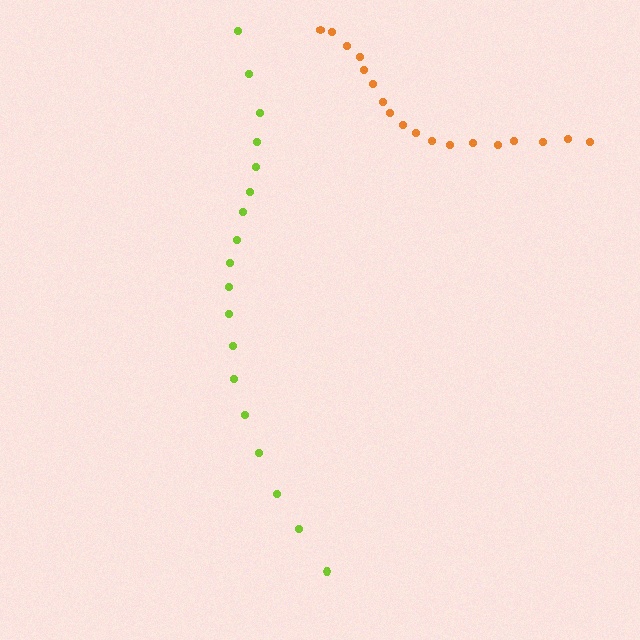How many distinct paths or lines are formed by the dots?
There are 2 distinct paths.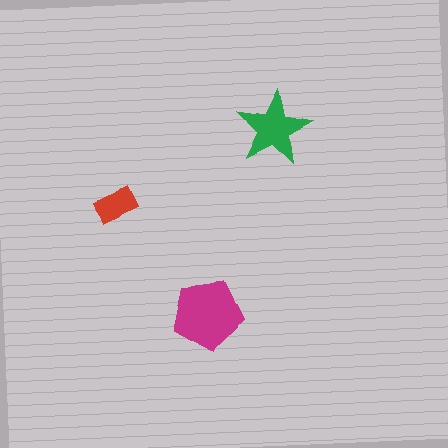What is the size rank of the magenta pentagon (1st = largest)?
1st.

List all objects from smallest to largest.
The red rectangle, the green star, the magenta pentagon.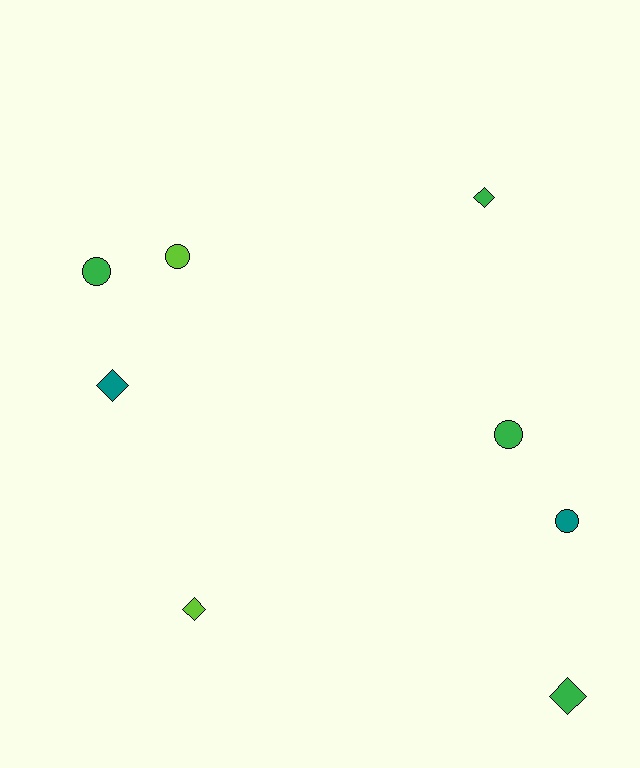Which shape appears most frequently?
Diamond, with 4 objects.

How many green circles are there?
There are 2 green circles.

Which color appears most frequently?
Green, with 4 objects.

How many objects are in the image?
There are 8 objects.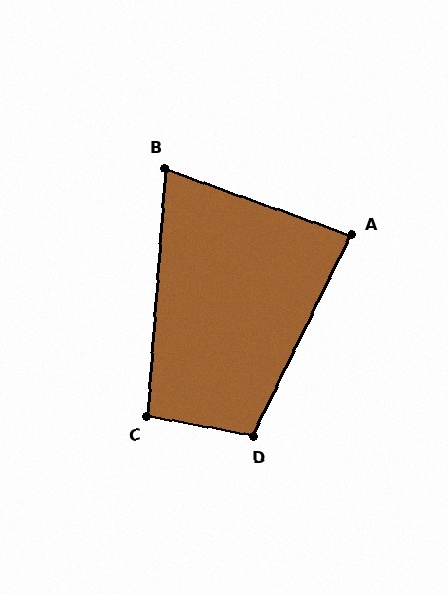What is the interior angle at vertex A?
Approximately 84 degrees (acute).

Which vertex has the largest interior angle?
D, at approximately 105 degrees.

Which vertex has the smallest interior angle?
B, at approximately 75 degrees.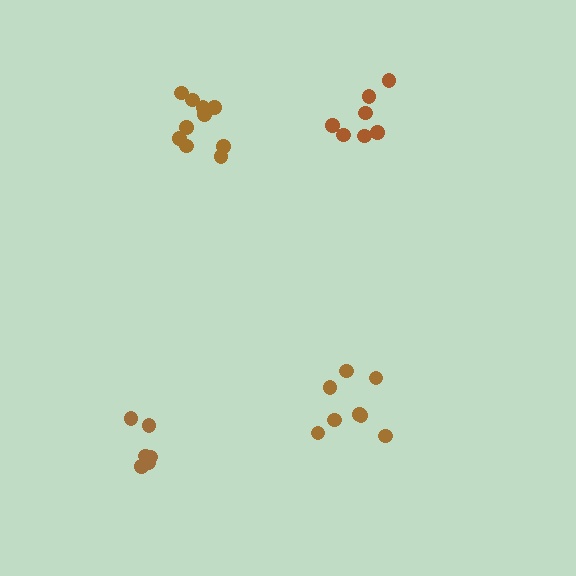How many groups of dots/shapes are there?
There are 4 groups.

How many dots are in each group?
Group 1: 8 dots, Group 2: 10 dots, Group 3: 7 dots, Group 4: 6 dots (31 total).